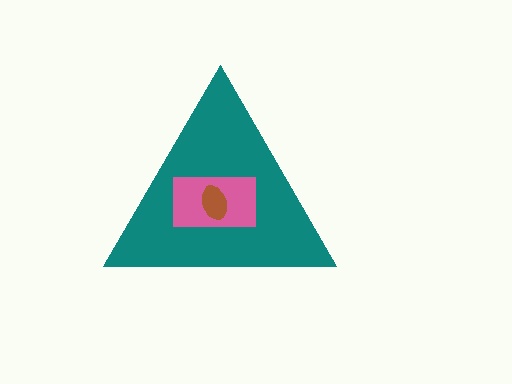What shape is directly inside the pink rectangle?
The brown ellipse.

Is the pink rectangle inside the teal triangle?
Yes.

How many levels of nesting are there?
3.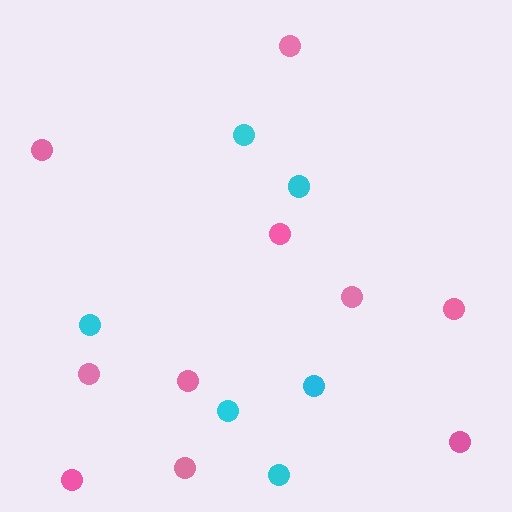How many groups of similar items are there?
There are 2 groups: one group of cyan circles (6) and one group of pink circles (10).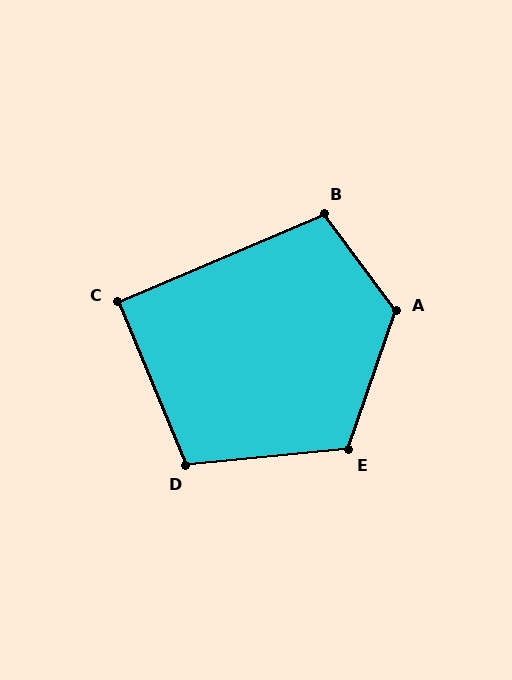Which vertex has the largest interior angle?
A, at approximately 125 degrees.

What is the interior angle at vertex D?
Approximately 107 degrees (obtuse).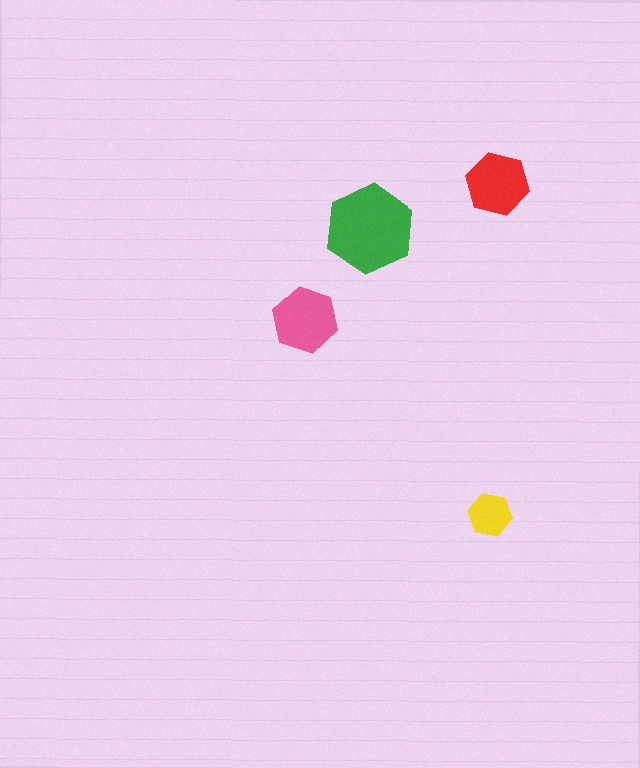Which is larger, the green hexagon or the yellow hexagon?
The green one.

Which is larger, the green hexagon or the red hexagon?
The green one.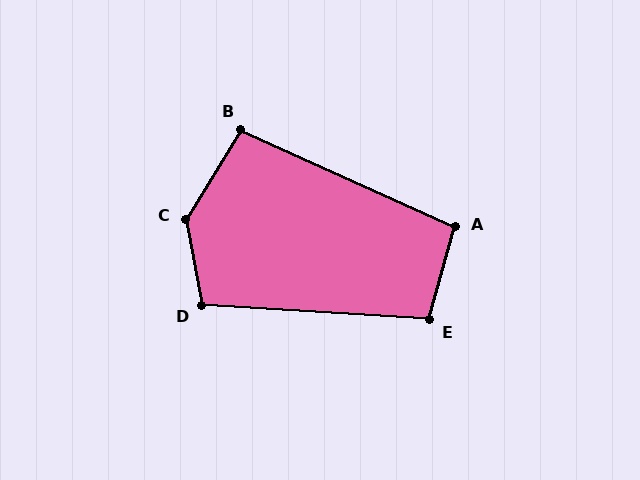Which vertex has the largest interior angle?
C, at approximately 138 degrees.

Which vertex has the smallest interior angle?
B, at approximately 97 degrees.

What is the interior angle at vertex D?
Approximately 104 degrees (obtuse).